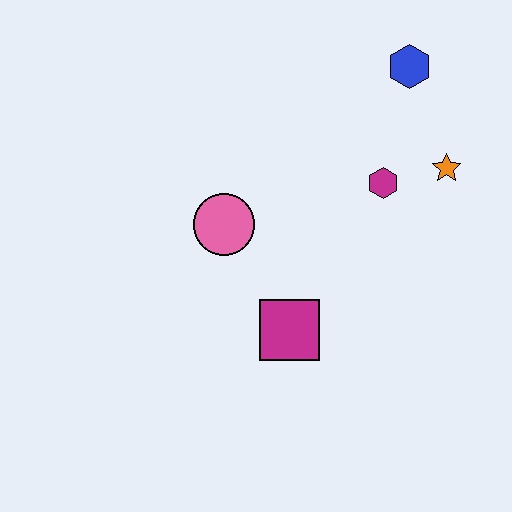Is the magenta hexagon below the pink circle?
No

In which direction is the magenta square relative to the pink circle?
The magenta square is below the pink circle.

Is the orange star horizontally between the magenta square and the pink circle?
No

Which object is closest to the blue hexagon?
The orange star is closest to the blue hexagon.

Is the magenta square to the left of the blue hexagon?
Yes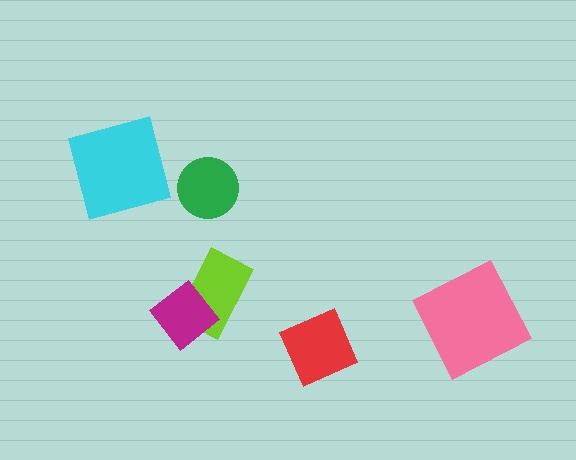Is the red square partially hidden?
No, no other shape covers it.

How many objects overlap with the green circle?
0 objects overlap with the green circle.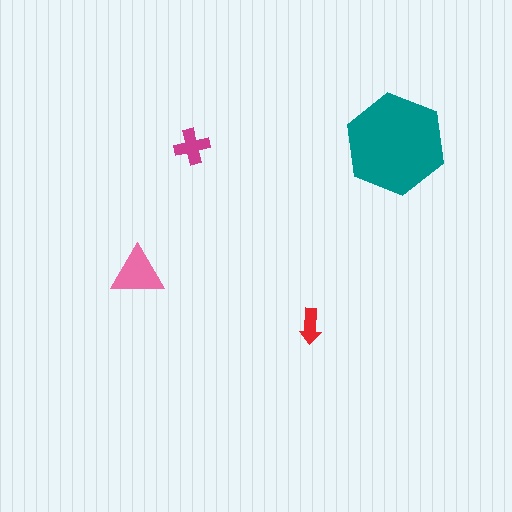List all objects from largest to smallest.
The teal hexagon, the pink triangle, the magenta cross, the red arrow.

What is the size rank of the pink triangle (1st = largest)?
2nd.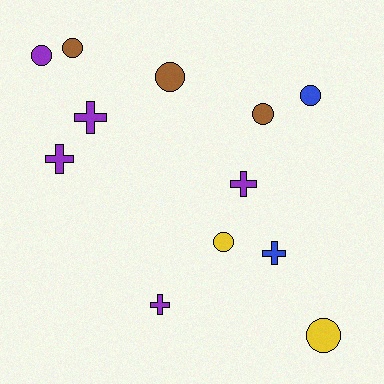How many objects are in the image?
There are 12 objects.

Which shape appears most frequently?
Circle, with 7 objects.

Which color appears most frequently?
Purple, with 5 objects.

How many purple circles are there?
There is 1 purple circle.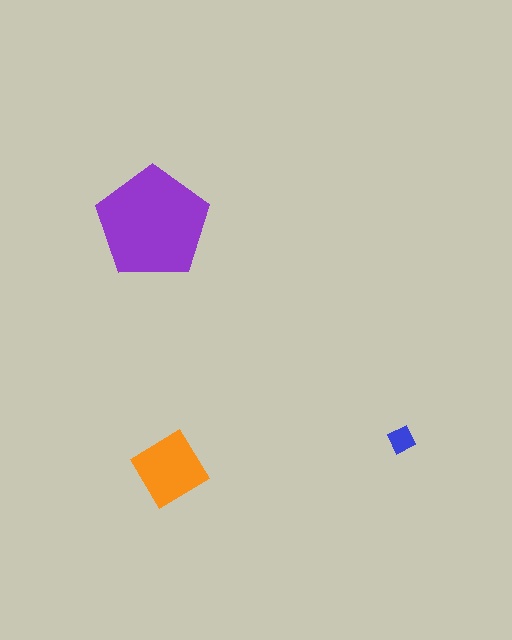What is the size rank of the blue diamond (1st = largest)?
3rd.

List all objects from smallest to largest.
The blue diamond, the orange diamond, the purple pentagon.